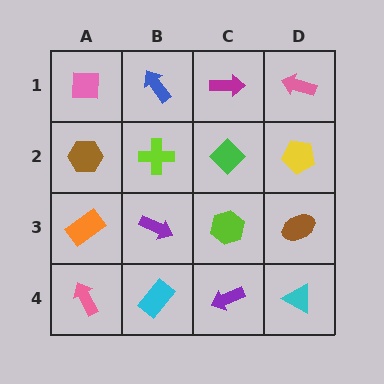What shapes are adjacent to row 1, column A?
A brown hexagon (row 2, column A), a blue arrow (row 1, column B).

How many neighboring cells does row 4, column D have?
2.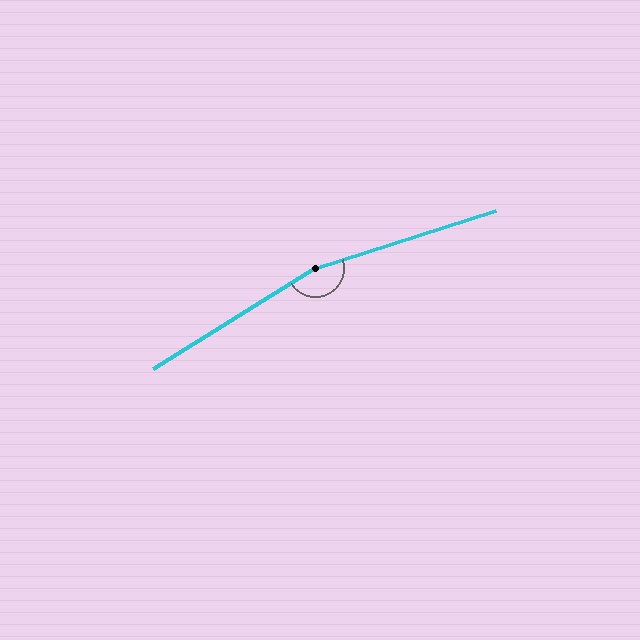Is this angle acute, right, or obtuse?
It is obtuse.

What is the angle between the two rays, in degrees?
Approximately 166 degrees.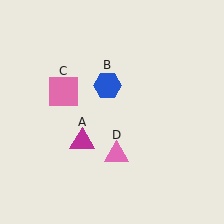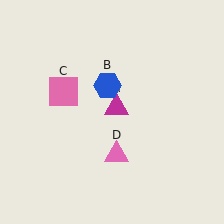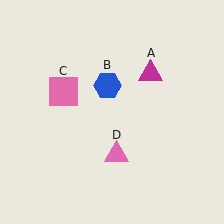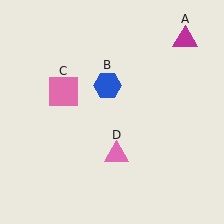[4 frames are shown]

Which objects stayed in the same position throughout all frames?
Blue hexagon (object B) and pink square (object C) and pink triangle (object D) remained stationary.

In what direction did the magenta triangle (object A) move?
The magenta triangle (object A) moved up and to the right.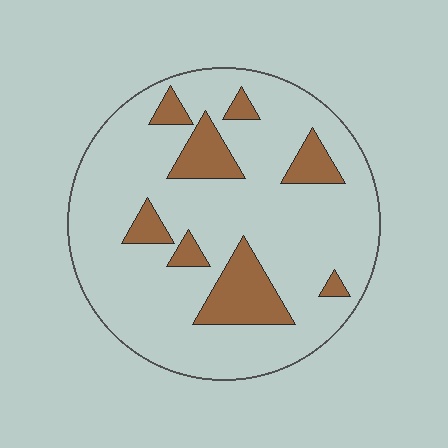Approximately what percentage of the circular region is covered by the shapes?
Approximately 20%.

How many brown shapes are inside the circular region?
8.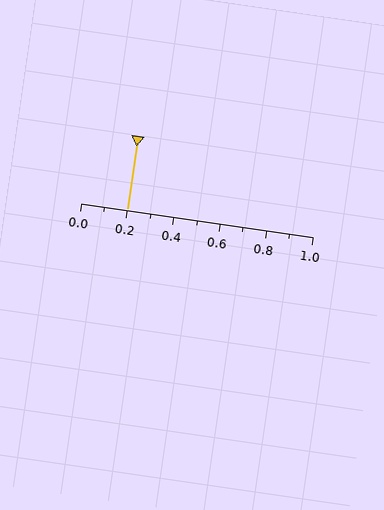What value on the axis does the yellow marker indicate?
The marker indicates approximately 0.2.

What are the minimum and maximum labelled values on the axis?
The axis runs from 0.0 to 1.0.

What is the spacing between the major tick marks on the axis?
The major ticks are spaced 0.2 apart.